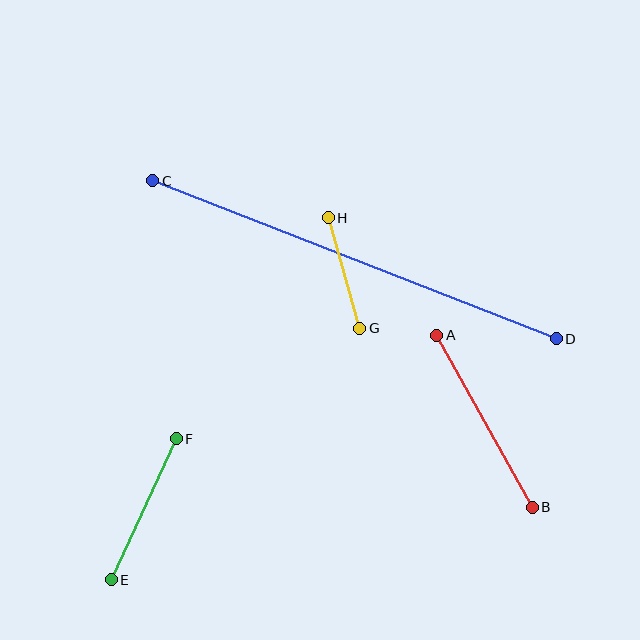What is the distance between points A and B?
The distance is approximately 197 pixels.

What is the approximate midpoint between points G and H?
The midpoint is at approximately (344, 273) pixels.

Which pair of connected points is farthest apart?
Points C and D are farthest apart.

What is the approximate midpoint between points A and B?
The midpoint is at approximately (484, 421) pixels.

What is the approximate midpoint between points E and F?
The midpoint is at approximately (144, 509) pixels.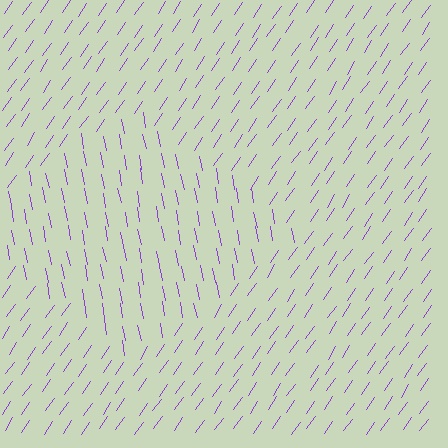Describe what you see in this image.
The image is filled with small purple line segments. A diamond region in the image has lines oriented differently from the surrounding lines, creating a visible texture boundary.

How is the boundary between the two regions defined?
The boundary is defined purely by a change in line orientation (approximately 45 degrees difference). All lines are the same color and thickness.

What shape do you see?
I see a diamond.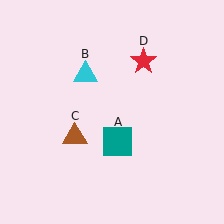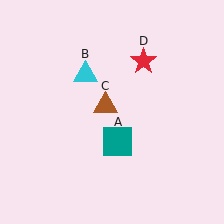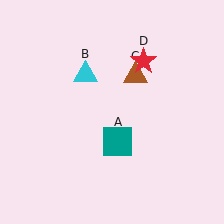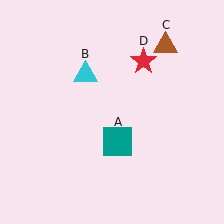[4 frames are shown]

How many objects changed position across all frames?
1 object changed position: brown triangle (object C).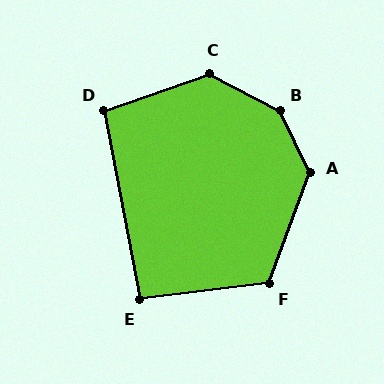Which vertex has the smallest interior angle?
E, at approximately 94 degrees.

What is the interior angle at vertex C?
Approximately 133 degrees (obtuse).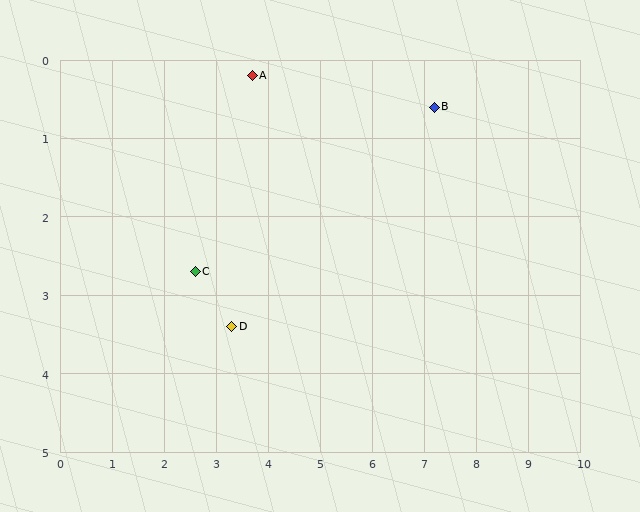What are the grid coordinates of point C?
Point C is at approximately (2.6, 2.7).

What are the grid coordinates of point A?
Point A is at approximately (3.7, 0.2).